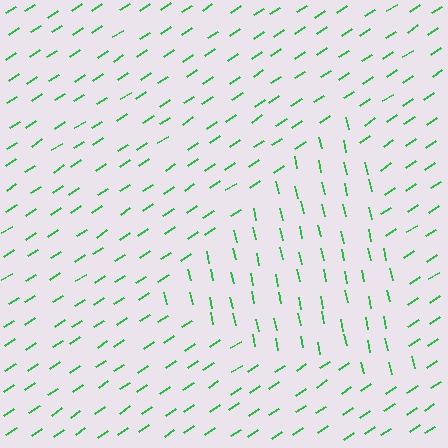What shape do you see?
I see a triangle.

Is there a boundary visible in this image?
Yes, there is a texture boundary formed by a change in line orientation.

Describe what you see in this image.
The image is filled with small green line segments. A triangle region in the image has lines oriented differently from the surrounding lines, creating a visible texture boundary.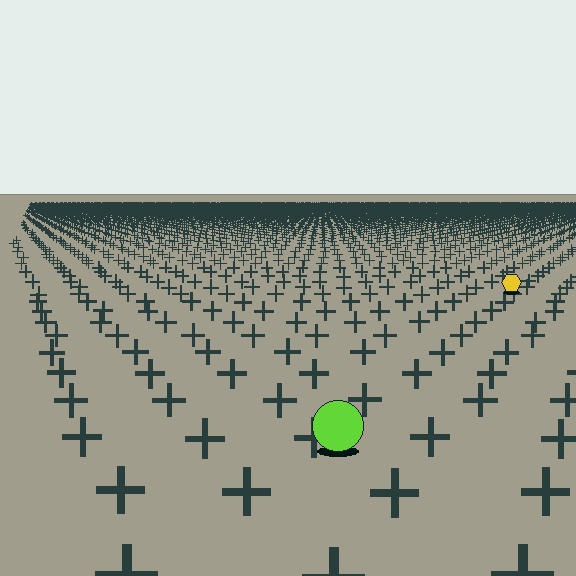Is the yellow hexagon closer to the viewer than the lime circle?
No. The lime circle is closer — you can tell from the texture gradient: the ground texture is coarser near it.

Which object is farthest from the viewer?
The yellow hexagon is farthest from the viewer. It appears smaller and the ground texture around it is denser.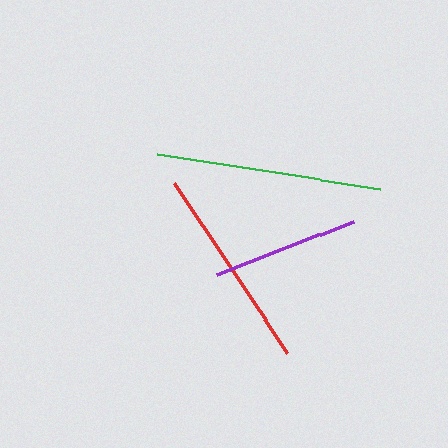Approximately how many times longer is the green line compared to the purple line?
The green line is approximately 1.5 times the length of the purple line.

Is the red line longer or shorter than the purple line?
The red line is longer than the purple line.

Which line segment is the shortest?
The purple line is the shortest at approximately 147 pixels.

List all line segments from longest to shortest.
From longest to shortest: green, red, purple.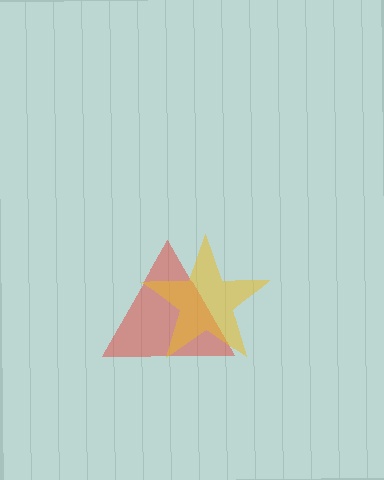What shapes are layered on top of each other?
The layered shapes are: a red triangle, a yellow star.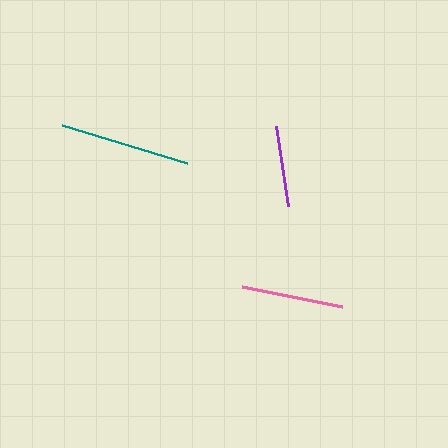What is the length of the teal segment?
The teal segment is approximately 130 pixels long.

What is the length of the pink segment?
The pink segment is approximately 102 pixels long.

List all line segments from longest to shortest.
From longest to shortest: teal, pink, purple.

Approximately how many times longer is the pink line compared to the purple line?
The pink line is approximately 1.3 times the length of the purple line.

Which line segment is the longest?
The teal line is the longest at approximately 130 pixels.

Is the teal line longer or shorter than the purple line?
The teal line is longer than the purple line.